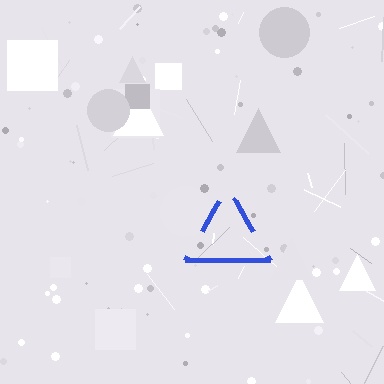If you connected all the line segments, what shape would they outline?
They would outline a triangle.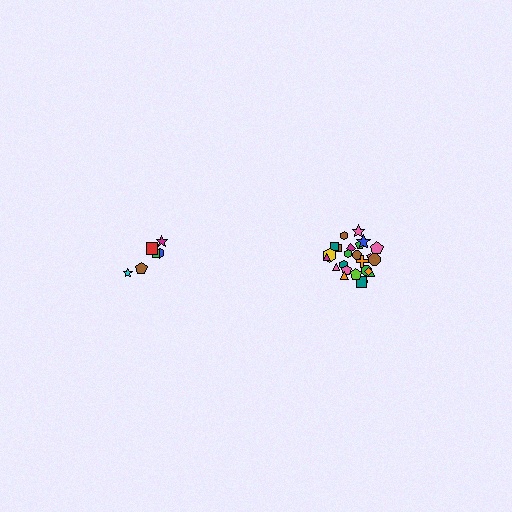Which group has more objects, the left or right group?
The right group.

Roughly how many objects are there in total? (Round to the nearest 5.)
Roughly 30 objects in total.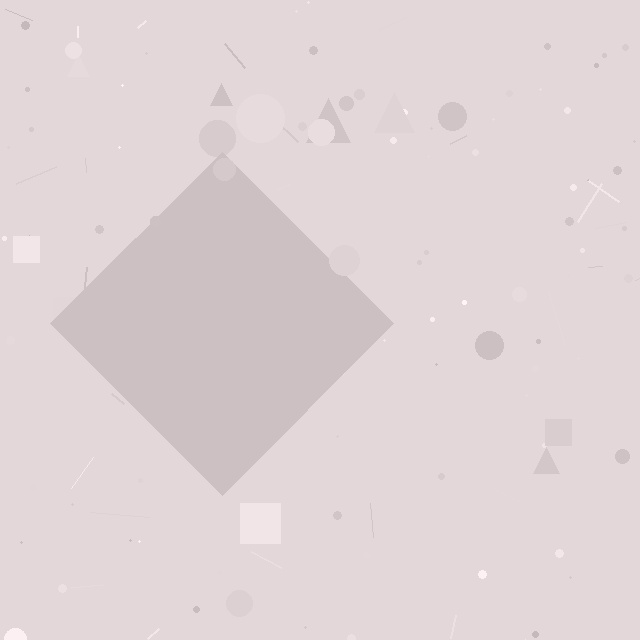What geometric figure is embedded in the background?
A diamond is embedded in the background.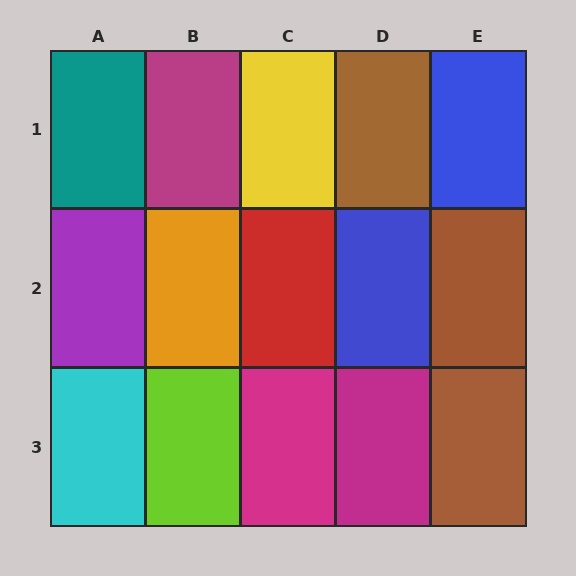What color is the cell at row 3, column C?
Magenta.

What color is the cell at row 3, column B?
Lime.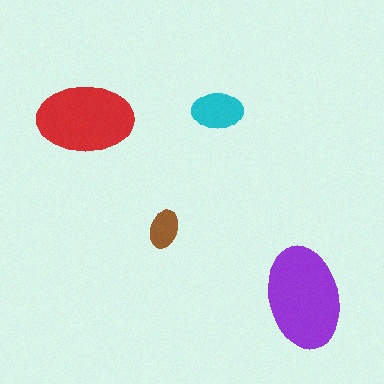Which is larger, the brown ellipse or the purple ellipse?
The purple one.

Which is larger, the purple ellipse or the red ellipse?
The purple one.